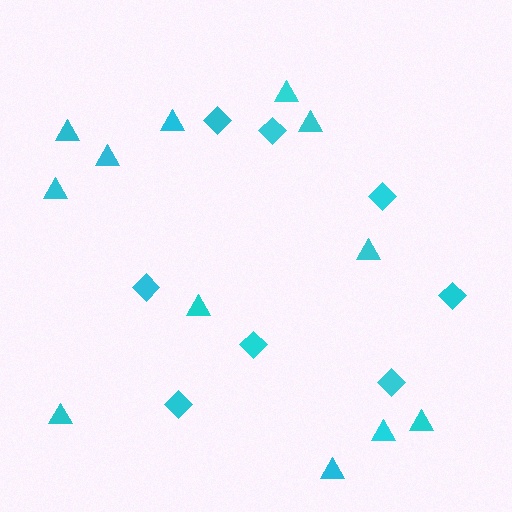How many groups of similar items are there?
There are 2 groups: one group of diamonds (8) and one group of triangles (12).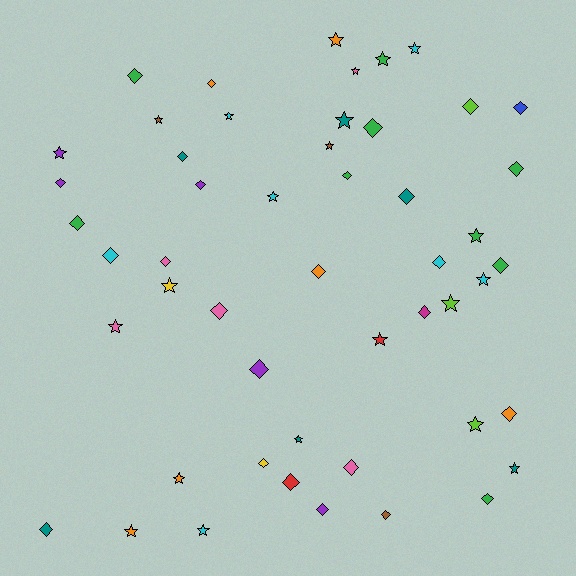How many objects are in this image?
There are 50 objects.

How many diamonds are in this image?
There are 28 diamonds.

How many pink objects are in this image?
There are 5 pink objects.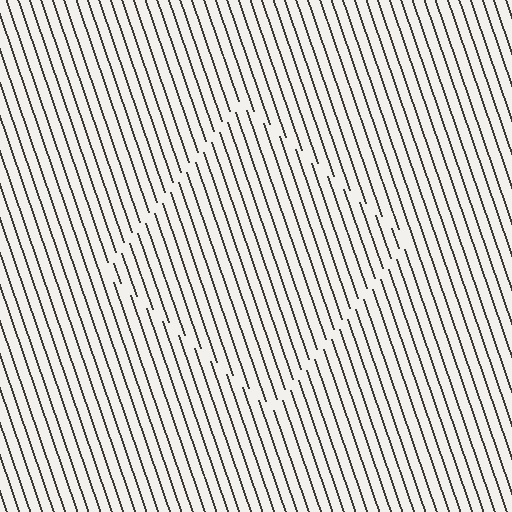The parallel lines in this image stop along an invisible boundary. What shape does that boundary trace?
An illusory square. The interior of the shape contains the same grating, shifted by half a period — the contour is defined by the phase discontinuity where line-ends from the inner and outer gratings abut.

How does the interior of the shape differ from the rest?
The interior of the shape contains the same grating, shifted by half a period — the contour is defined by the phase discontinuity where line-ends from the inner and outer gratings abut.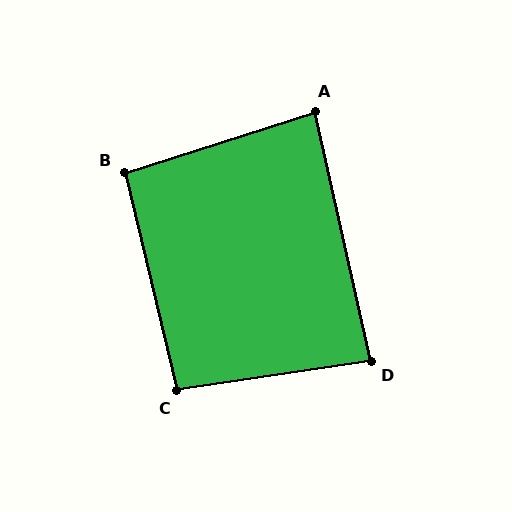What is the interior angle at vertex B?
Approximately 94 degrees (approximately right).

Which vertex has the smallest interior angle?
A, at approximately 85 degrees.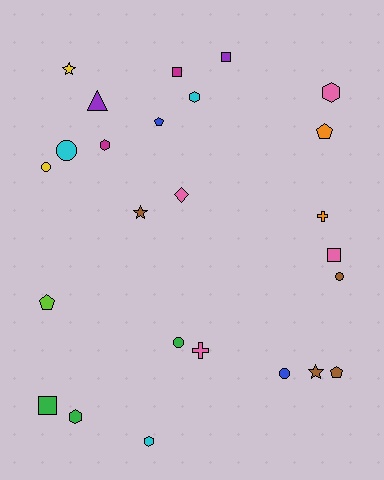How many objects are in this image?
There are 25 objects.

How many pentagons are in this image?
There are 4 pentagons.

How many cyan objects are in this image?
There are 3 cyan objects.